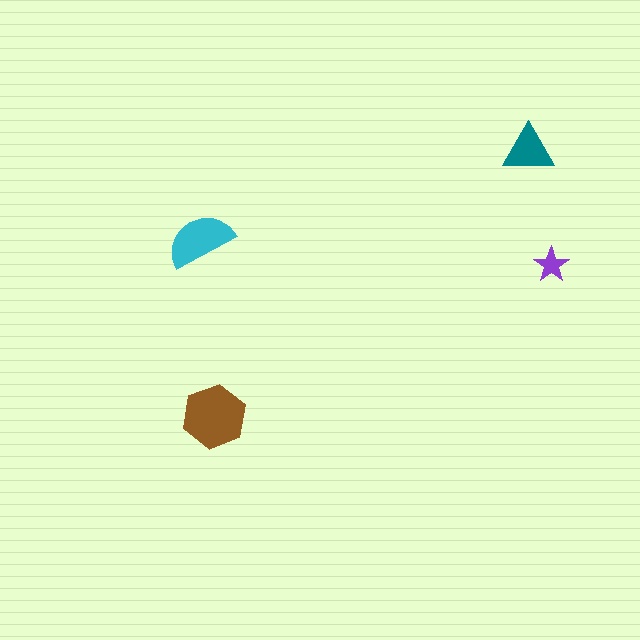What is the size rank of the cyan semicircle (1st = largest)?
2nd.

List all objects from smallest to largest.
The purple star, the teal triangle, the cyan semicircle, the brown hexagon.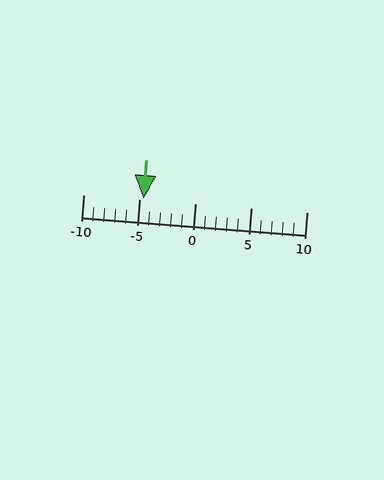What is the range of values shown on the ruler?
The ruler shows values from -10 to 10.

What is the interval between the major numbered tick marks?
The major tick marks are spaced 5 units apart.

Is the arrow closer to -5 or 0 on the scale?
The arrow is closer to -5.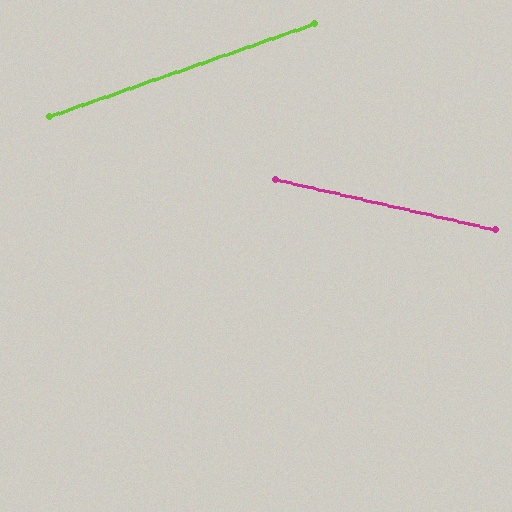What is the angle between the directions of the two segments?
Approximately 32 degrees.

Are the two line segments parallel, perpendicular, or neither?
Neither parallel nor perpendicular — they differ by about 32°.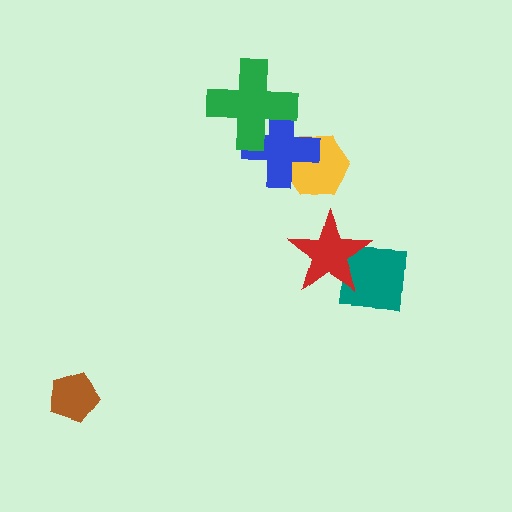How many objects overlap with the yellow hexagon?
1 object overlaps with the yellow hexagon.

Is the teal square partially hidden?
Yes, it is partially covered by another shape.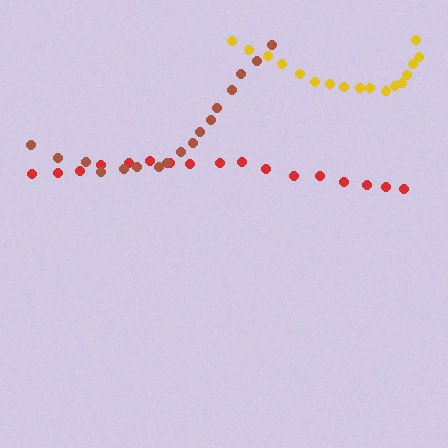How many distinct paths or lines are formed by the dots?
There are 3 distinct paths.